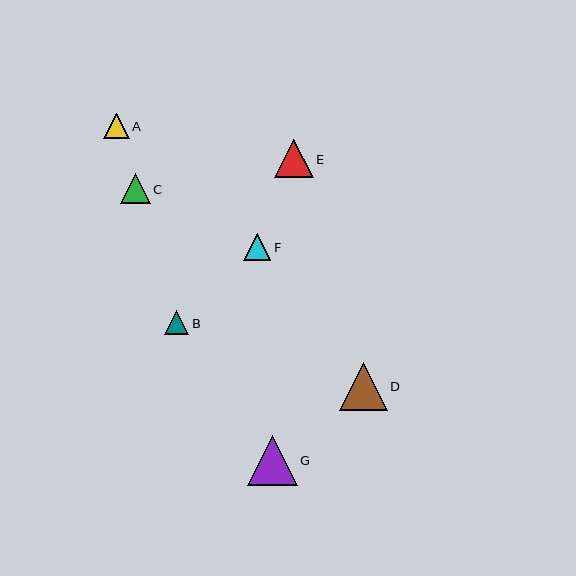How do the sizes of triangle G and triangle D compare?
Triangle G and triangle D are approximately the same size.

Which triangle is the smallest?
Triangle B is the smallest with a size of approximately 24 pixels.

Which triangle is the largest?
Triangle G is the largest with a size of approximately 50 pixels.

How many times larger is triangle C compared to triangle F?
Triangle C is approximately 1.1 times the size of triangle F.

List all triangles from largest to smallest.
From largest to smallest: G, D, E, C, F, A, B.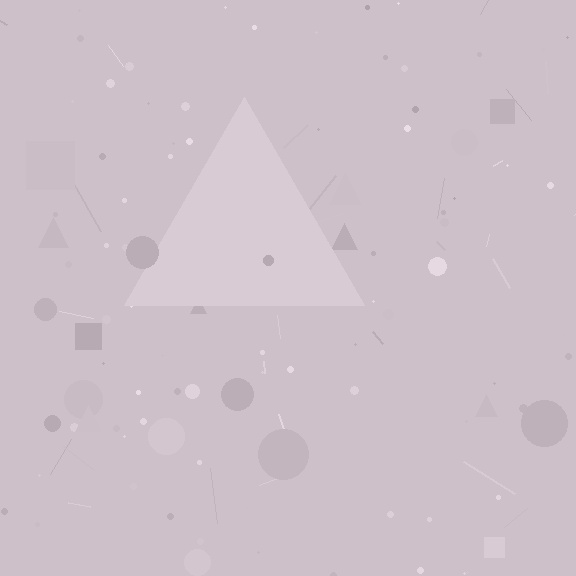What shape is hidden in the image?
A triangle is hidden in the image.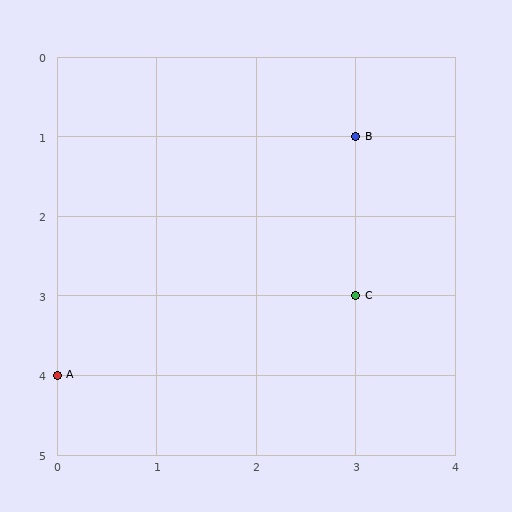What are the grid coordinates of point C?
Point C is at grid coordinates (3, 3).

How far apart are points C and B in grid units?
Points C and B are 2 rows apart.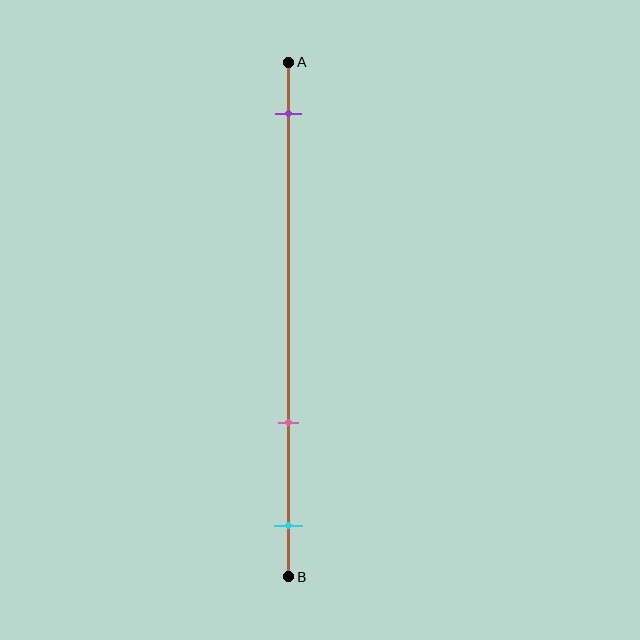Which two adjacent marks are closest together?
The pink and cyan marks are the closest adjacent pair.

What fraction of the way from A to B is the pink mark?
The pink mark is approximately 70% (0.7) of the way from A to B.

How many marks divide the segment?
There are 3 marks dividing the segment.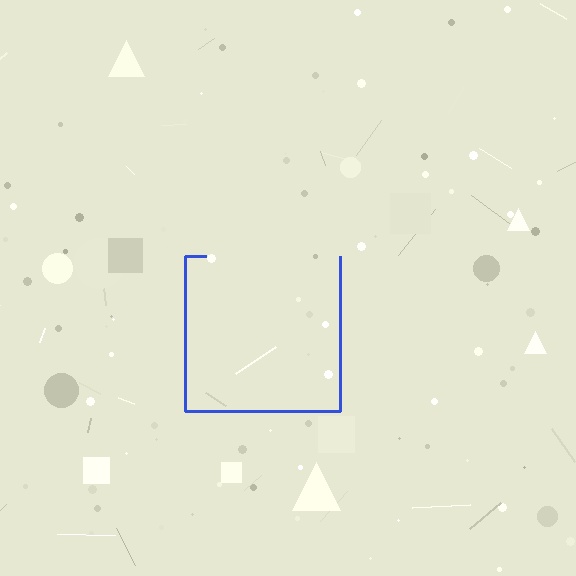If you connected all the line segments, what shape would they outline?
They would outline a square.